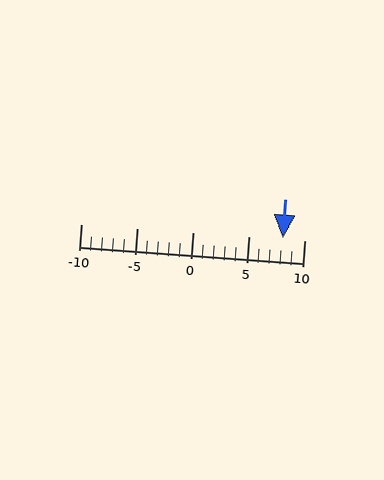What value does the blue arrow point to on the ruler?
The blue arrow points to approximately 8.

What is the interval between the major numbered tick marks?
The major tick marks are spaced 5 units apart.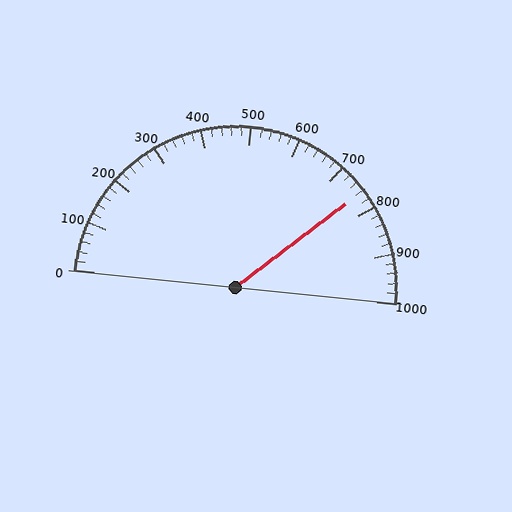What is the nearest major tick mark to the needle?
The nearest major tick mark is 800.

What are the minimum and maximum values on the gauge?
The gauge ranges from 0 to 1000.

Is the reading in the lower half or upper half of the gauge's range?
The reading is in the upper half of the range (0 to 1000).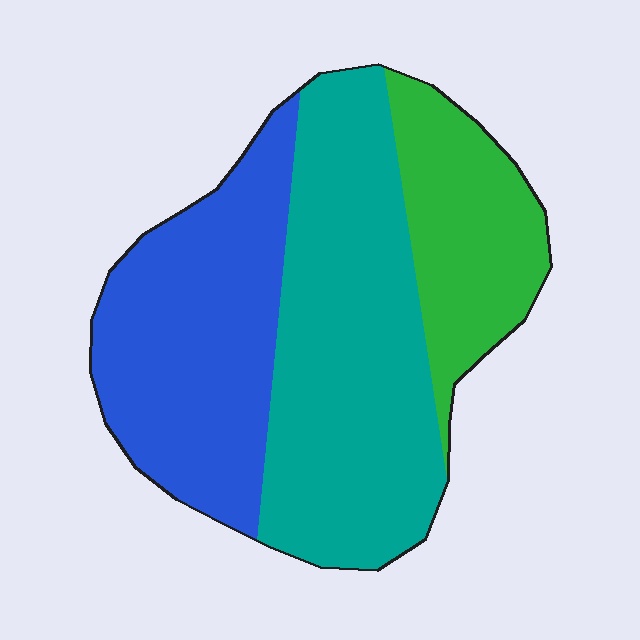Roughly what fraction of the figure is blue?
Blue covers 35% of the figure.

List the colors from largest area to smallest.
From largest to smallest: teal, blue, green.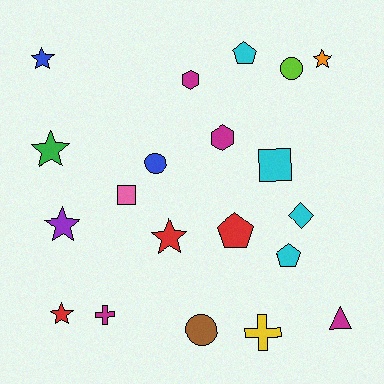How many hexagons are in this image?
There are 2 hexagons.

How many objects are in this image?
There are 20 objects.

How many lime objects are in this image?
There is 1 lime object.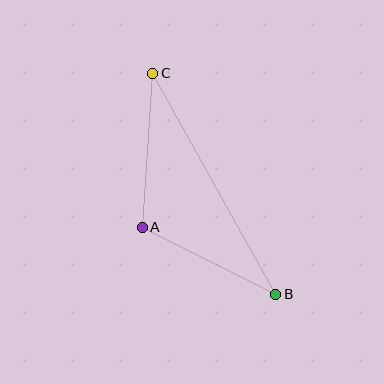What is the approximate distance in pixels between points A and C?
The distance between A and C is approximately 155 pixels.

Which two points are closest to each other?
Points A and B are closest to each other.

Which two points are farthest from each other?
Points B and C are farthest from each other.